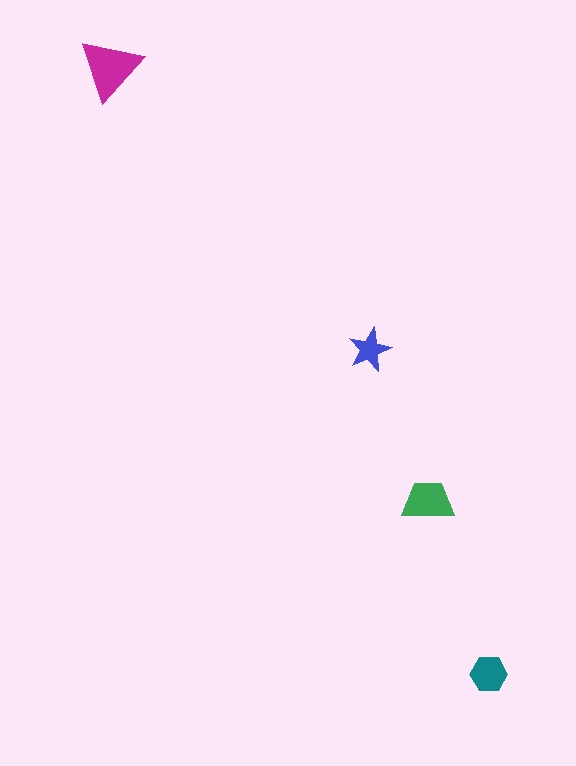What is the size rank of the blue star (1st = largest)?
4th.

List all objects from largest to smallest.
The magenta triangle, the green trapezoid, the teal hexagon, the blue star.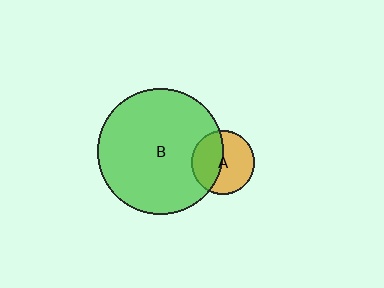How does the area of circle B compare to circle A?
Approximately 3.9 times.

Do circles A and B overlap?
Yes.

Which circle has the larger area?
Circle B (green).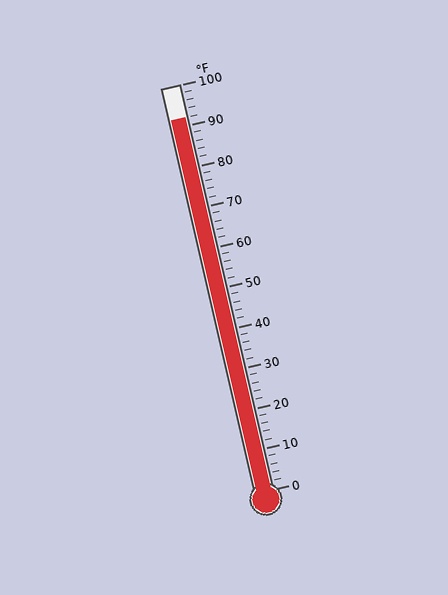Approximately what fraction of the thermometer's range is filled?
The thermometer is filled to approximately 90% of its range.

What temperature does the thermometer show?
The thermometer shows approximately 92°F.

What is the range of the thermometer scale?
The thermometer scale ranges from 0°F to 100°F.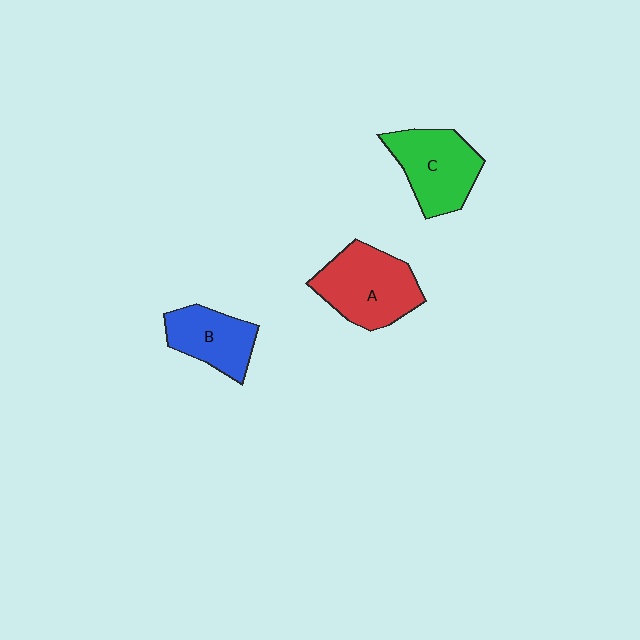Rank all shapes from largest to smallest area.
From largest to smallest: A (red), C (green), B (blue).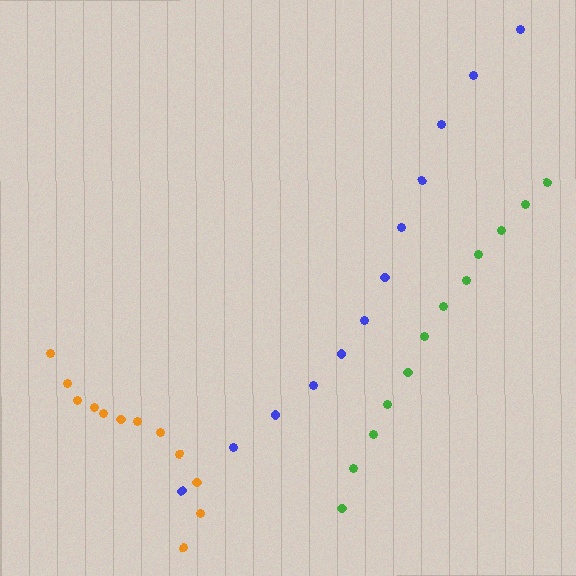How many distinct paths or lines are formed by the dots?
There are 3 distinct paths.